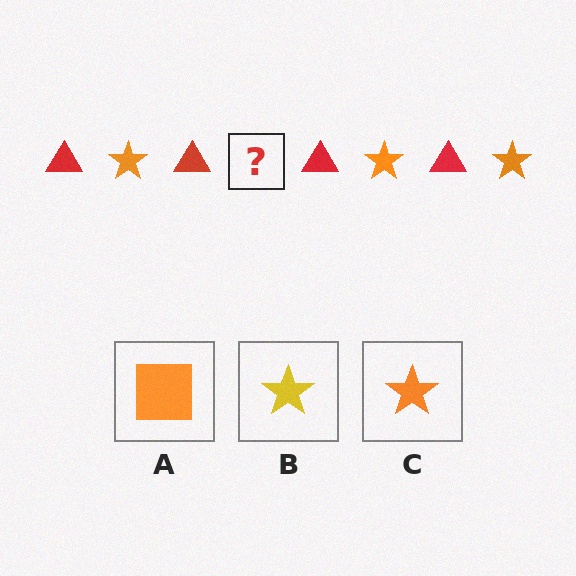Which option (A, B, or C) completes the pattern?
C.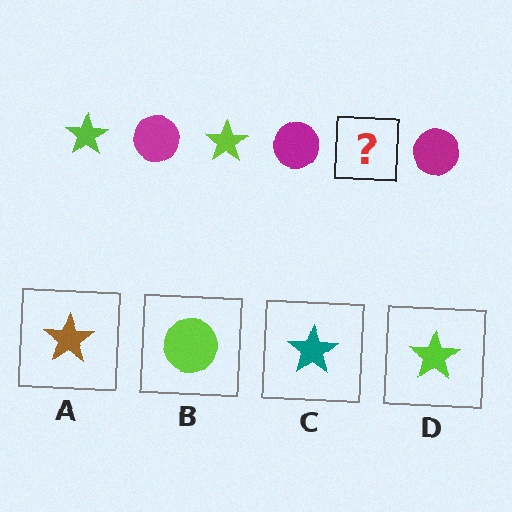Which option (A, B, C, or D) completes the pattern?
D.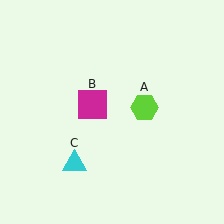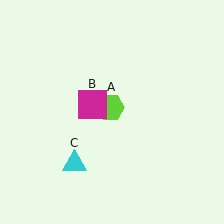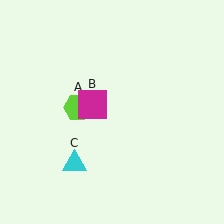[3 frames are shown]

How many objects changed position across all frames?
1 object changed position: lime hexagon (object A).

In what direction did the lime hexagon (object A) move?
The lime hexagon (object A) moved left.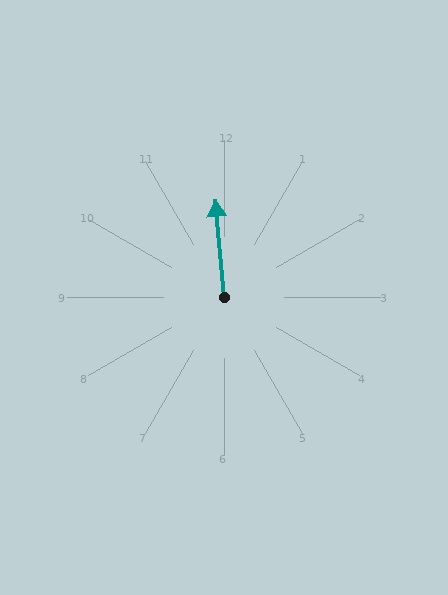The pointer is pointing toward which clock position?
Roughly 12 o'clock.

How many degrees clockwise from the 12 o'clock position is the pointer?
Approximately 355 degrees.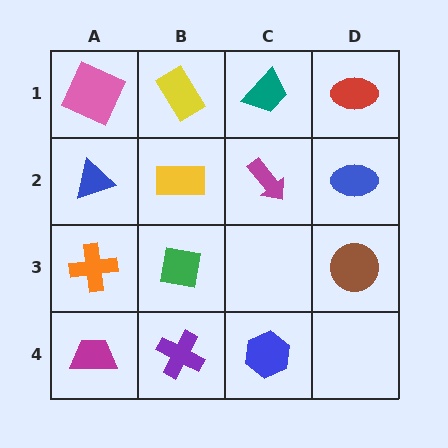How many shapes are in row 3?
3 shapes.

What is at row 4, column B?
A purple cross.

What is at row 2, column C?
A magenta arrow.